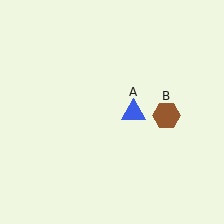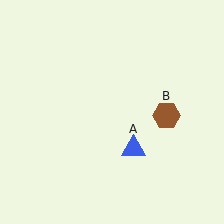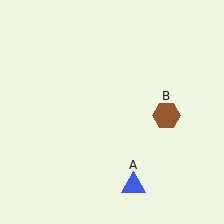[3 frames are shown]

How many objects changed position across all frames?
1 object changed position: blue triangle (object A).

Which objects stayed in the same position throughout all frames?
Brown hexagon (object B) remained stationary.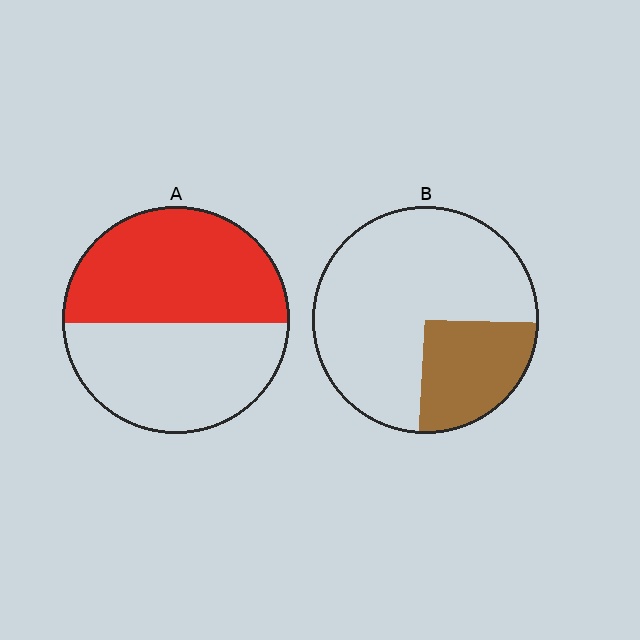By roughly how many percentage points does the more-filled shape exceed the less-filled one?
By roughly 25 percentage points (A over B).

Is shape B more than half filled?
No.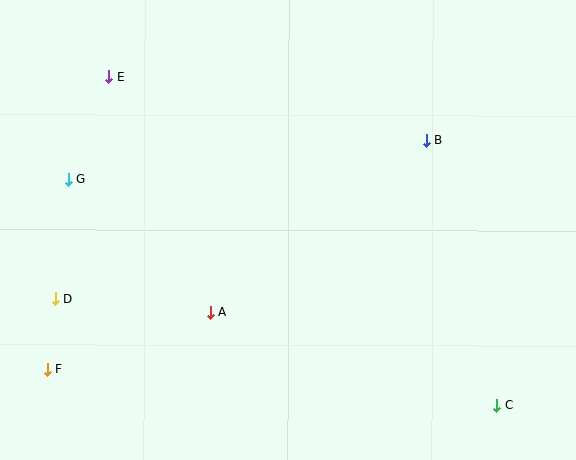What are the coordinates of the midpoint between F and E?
The midpoint between F and E is at (78, 223).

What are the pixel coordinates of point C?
Point C is at (496, 405).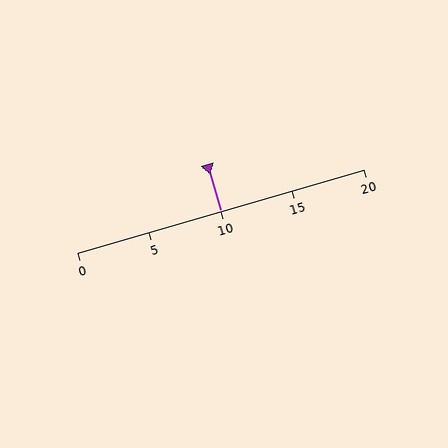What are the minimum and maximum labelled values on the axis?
The axis runs from 0 to 20.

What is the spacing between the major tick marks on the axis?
The major ticks are spaced 5 apart.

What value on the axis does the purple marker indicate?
The marker indicates approximately 10.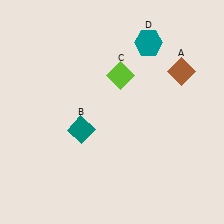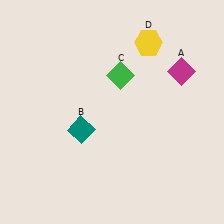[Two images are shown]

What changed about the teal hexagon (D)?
In Image 1, D is teal. In Image 2, it changed to yellow.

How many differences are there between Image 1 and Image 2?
There are 3 differences between the two images.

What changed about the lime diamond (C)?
In Image 1, C is lime. In Image 2, it changed to green.